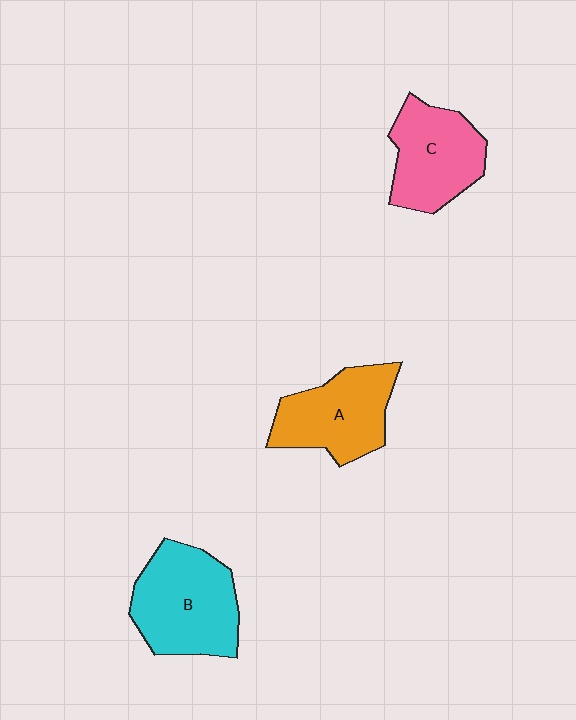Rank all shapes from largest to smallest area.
From largest to smallest: B (cyan), A (orange), C (pink).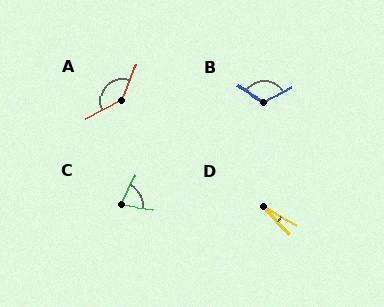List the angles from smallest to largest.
D (16°), C (72°), B (120°), A (139°).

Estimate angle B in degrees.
Approximately 120 degrees.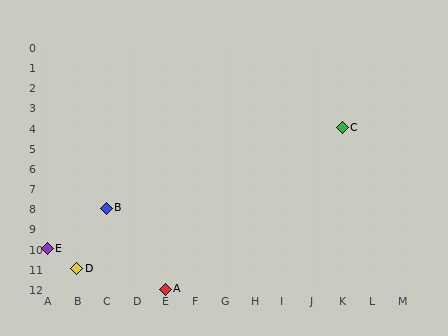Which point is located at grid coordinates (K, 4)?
Point C is at (K, 4).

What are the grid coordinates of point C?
Point C is at grid coordinates (K, 4).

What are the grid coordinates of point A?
Point A is at grid coordinates (E, 12).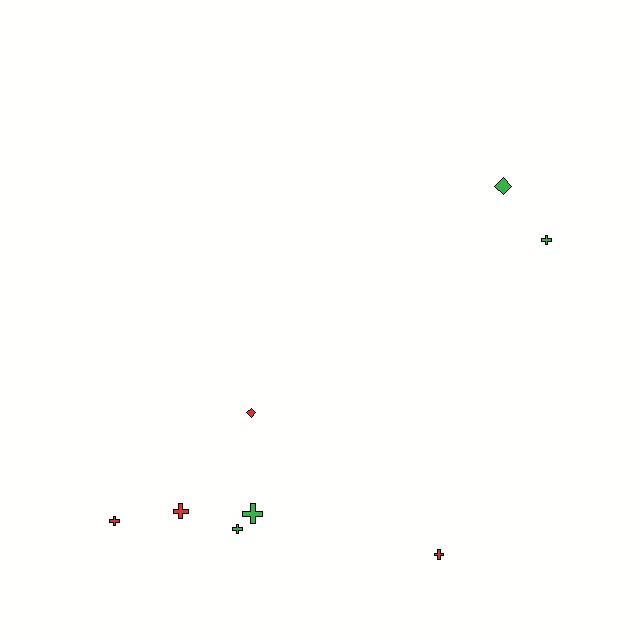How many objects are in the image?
There are 8 objects.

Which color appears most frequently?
Green, with 4 objects.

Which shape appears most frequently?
Cross, with 6 objects.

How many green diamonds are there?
There is 1 green diamond.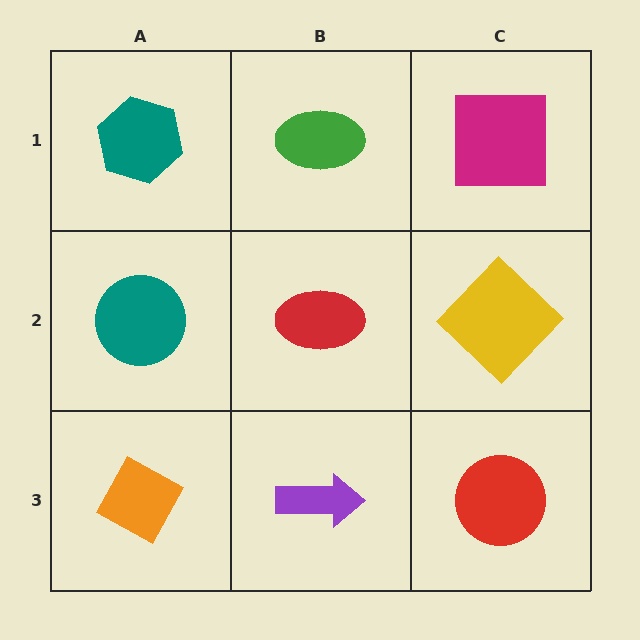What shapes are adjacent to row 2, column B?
A green ellipse (row 1, column B), a purple arrow (row 3, column B), a teal circle (row 2, column A), a yellow diamond (row 2, column C).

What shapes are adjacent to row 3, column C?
A yellow diamond (row 2, column C), a purple arrow (row 3, column B).